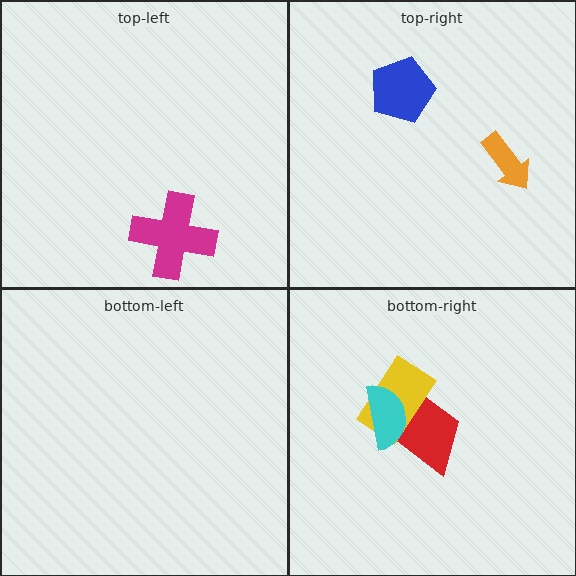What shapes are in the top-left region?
The magenta cross.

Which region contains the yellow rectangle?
The bottom-right region.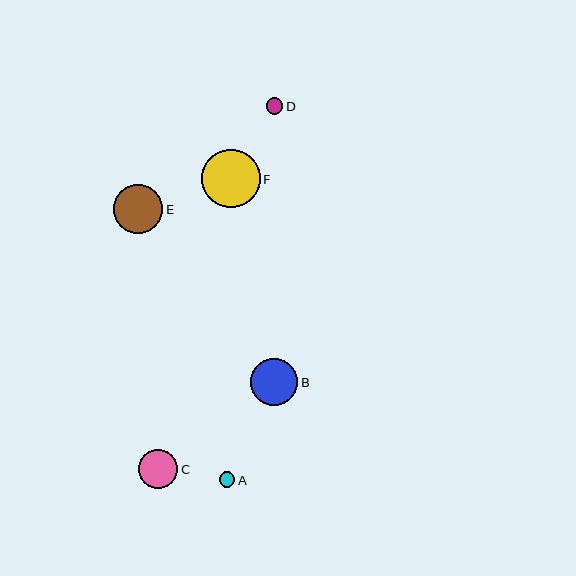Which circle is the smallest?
Circle A is the smallest with a size of approximately 16 pixels.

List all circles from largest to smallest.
From largest to smallest: F, E, B, C, D, A.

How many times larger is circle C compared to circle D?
Circle C is approximately 2.4 times the size of circle D.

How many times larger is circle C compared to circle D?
Circle C is approximately 2.4 times the size of circle D.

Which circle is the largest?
Circle F is the largest with a size of approximately 59 pixels.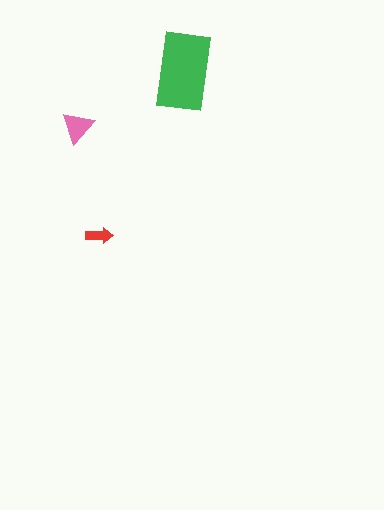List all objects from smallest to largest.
The red arrow, the pink triangle, the green rectangle.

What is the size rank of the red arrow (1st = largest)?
3rd.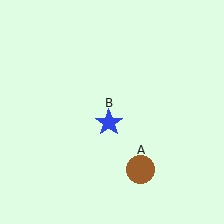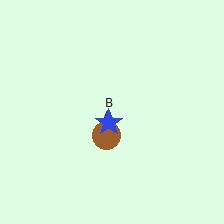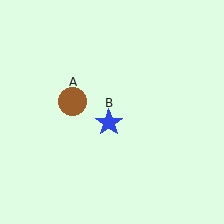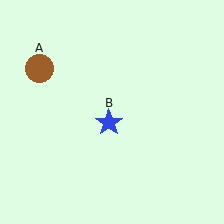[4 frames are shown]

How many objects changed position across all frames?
1 object changed position: brown circle (object A).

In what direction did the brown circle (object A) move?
The brown circle (object A) moved up and to the left.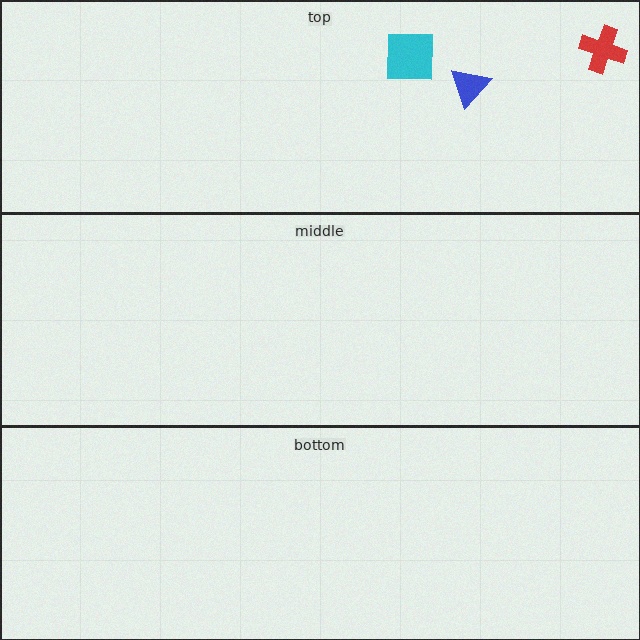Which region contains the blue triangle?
The top region.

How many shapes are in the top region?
3.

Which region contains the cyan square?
The top region.